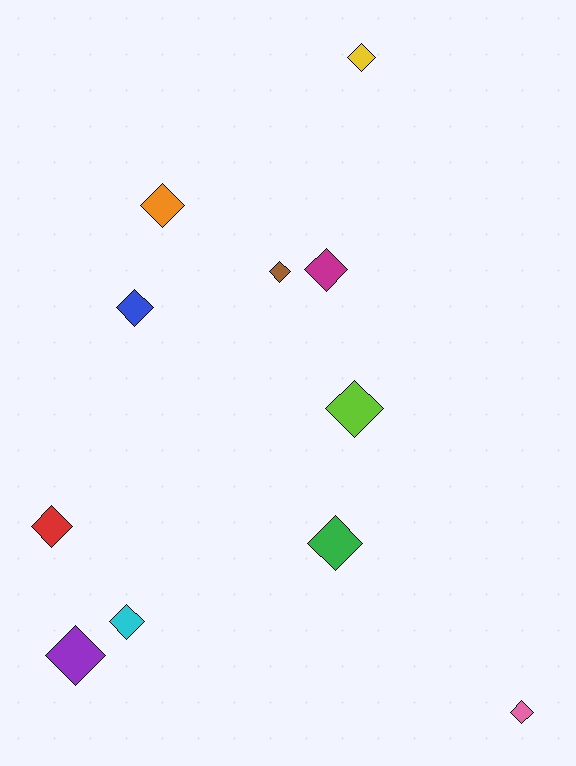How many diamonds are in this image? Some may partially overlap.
There are 11 diamonds.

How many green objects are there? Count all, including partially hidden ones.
There is 1 green object.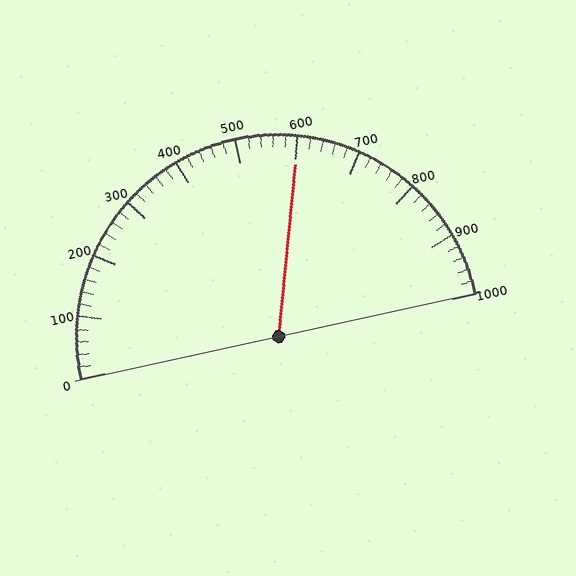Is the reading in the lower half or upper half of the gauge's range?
The reading is in the upper half of the range (0 to 1000).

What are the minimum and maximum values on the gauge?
The gauge ranges from 0 to 1000.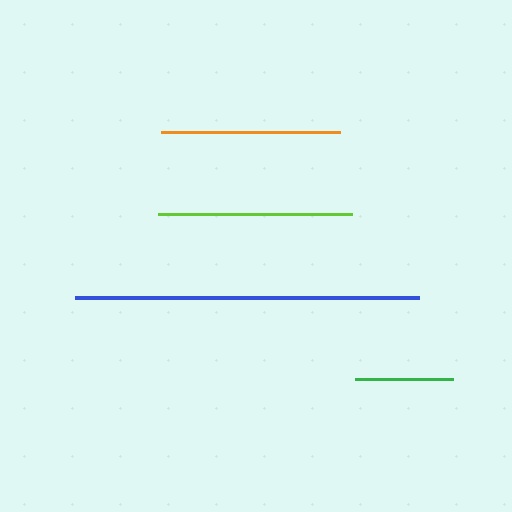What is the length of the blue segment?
The blue segment is approximately 344 pixels long.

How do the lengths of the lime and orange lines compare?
The lime and orange lines are approximately the same length.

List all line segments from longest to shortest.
From longest to shortest: blue, lime, orange, green.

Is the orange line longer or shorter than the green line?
The orange line is longer than the green line.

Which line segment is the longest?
The blue line is the longest at approximately 344 pixels.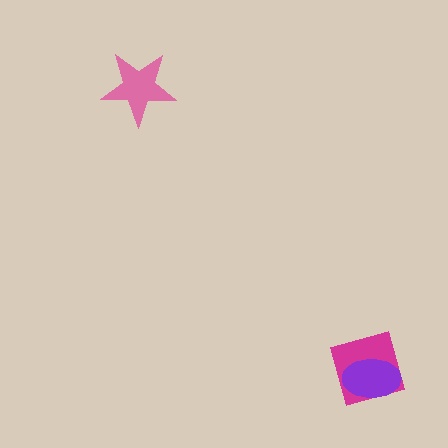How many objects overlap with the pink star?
0 objects overlap with the pink star.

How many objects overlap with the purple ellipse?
1 object overlaps with the purple ellipse.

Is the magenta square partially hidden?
Yes, it is partially covered by another shape.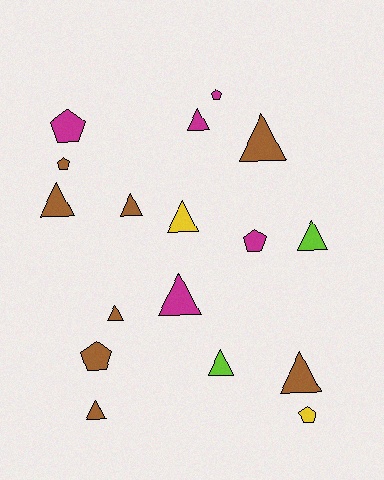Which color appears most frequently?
Brown, with 8 objects.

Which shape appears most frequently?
Triangle, with 11 objects.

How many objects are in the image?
There are 17 objects.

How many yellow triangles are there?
There is 1 yellow triangle.